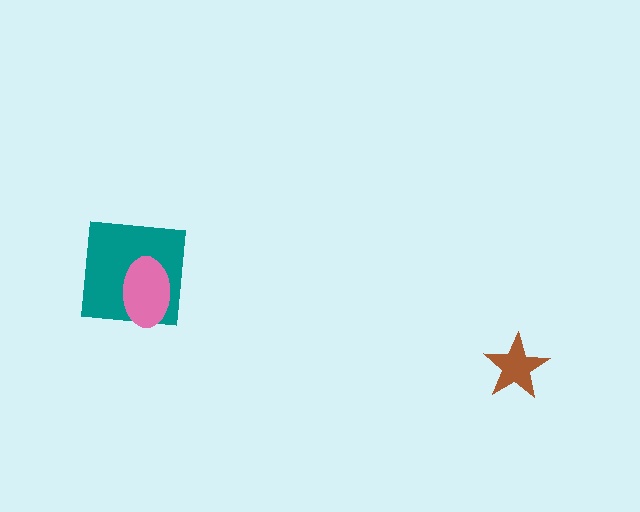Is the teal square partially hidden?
Yes, it is partially covered by another shape.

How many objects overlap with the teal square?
1 object overlaps with the teal square.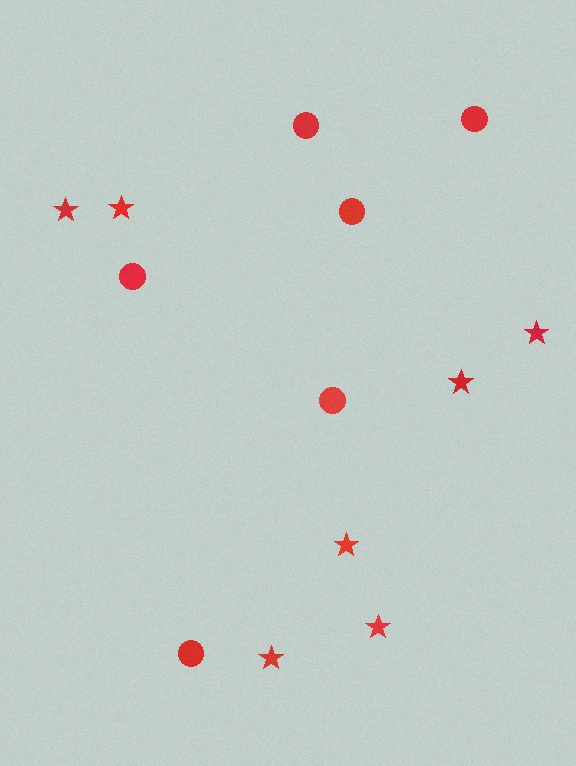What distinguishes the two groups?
There are 2 groups: one group of stars (7) and one group of circles (6).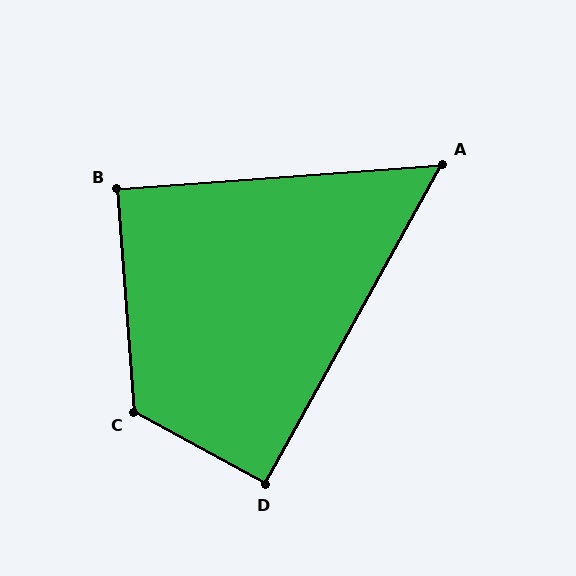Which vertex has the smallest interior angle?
A, at approximately 57 degrees.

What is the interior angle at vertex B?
Approximately 90 degrees (approximately right).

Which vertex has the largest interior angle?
C, at approximately 123 degrees.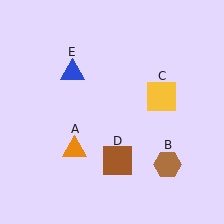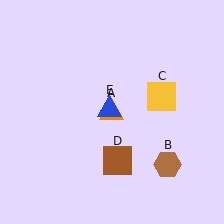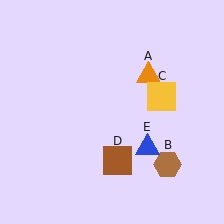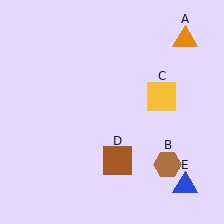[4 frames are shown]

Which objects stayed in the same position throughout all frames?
Brown hexagon (object B) and yellow square (object C) and brown square (object D) remained stationary.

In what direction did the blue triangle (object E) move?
The blue triangle (object E) moved down and to the right.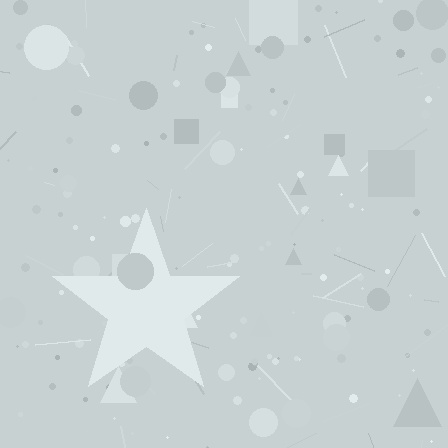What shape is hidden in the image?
A star is hidden in the image.